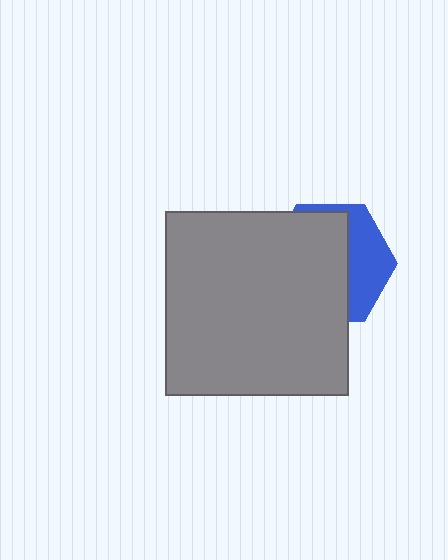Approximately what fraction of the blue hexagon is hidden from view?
Roughly 65% of the blue hexagon is hidden behind the gray square.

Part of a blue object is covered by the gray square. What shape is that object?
It is a hexagon.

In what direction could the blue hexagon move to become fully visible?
The blue hexagon could move right. That would shift it out from behind the gray square entirely.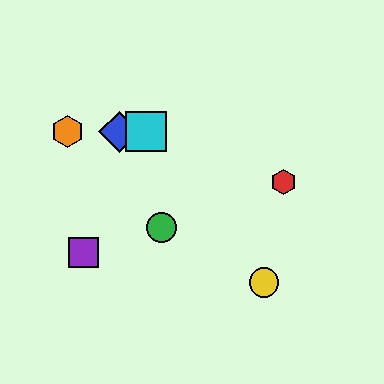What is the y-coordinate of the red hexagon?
The red hexagon is at y≈182.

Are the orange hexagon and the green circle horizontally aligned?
No, the orange hexagon is at y≈132 and the green circle is at y≈228.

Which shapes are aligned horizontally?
The blue diamond, the orange hexagon, the cyan square are aligned horizontally.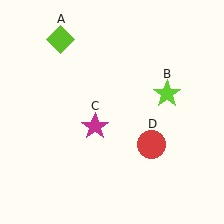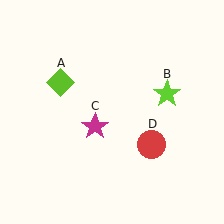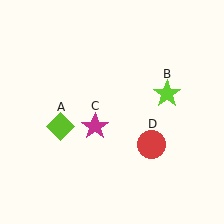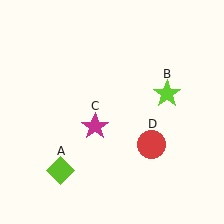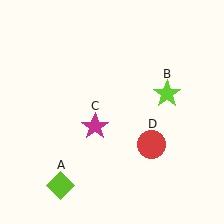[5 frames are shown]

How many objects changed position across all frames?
1 object changed position: lime diamond (object A).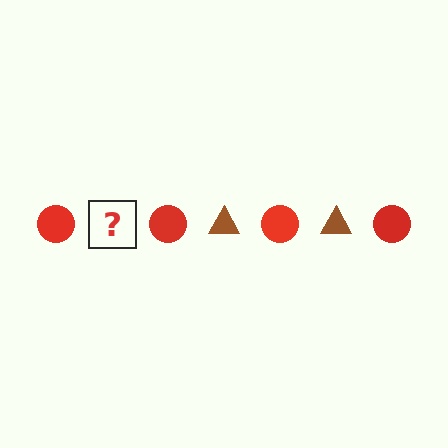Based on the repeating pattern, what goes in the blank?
The blank should be a brown triangle.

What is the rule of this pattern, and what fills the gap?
The rule is that the pattern alternates between red circle and brown triangle. The gap should be filled with a brown triangle.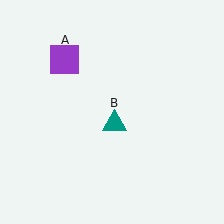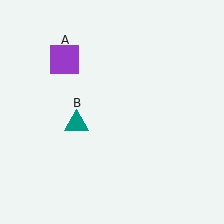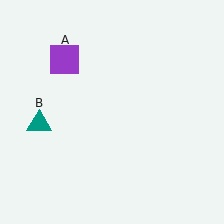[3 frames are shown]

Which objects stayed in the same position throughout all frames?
Purple square (object A) remained stationary.